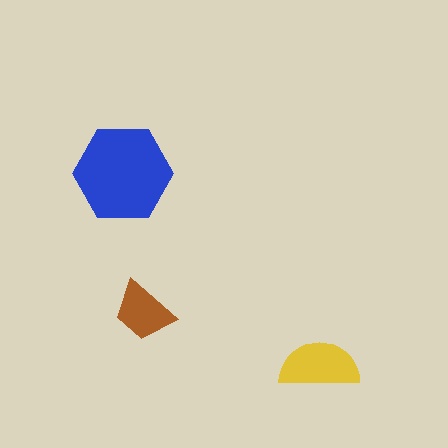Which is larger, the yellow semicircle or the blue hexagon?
The blue hexagon.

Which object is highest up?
The blue hexagon is topmost.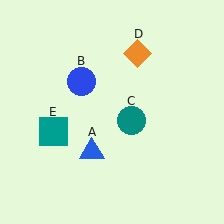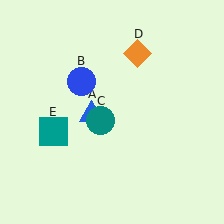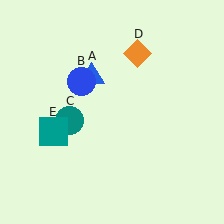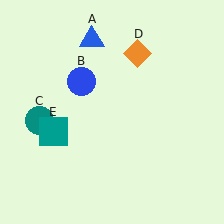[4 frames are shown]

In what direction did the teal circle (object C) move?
The teal circle (object C) moved left.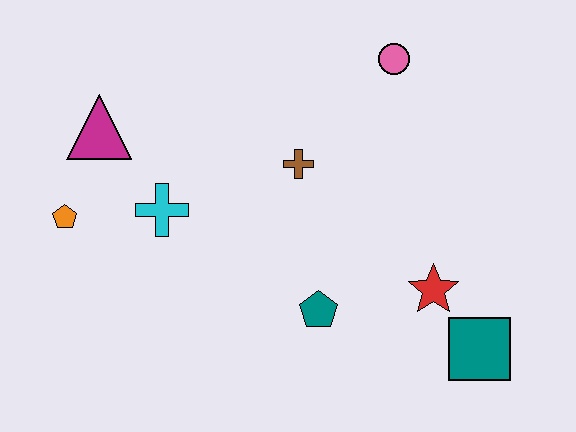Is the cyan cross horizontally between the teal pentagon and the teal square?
No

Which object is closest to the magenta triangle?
The orange pentagon is closest to the magenta triangle.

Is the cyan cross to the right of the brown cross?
No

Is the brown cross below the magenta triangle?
Yes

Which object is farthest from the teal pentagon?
The magenta triangle is farthest from the teal pentagon.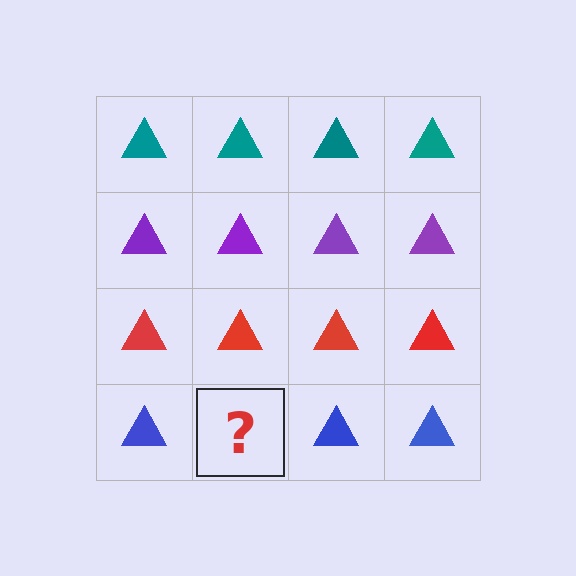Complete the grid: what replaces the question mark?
The question mark should be replaced with a blue triangle.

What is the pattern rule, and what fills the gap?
The rule is that each row has a consistent color. The gap should be filled with a blue triangle.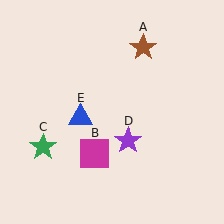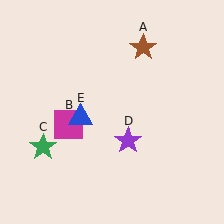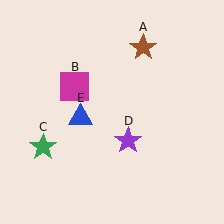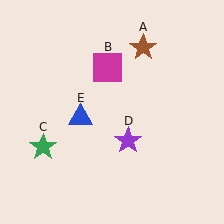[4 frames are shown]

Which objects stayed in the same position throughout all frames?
Brown star (object A) and green star (object C) and purple star (object D) and blue triangle (object E) remained stationary.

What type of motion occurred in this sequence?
The magenta square (object B) rotated clockwise around the center of the scene.